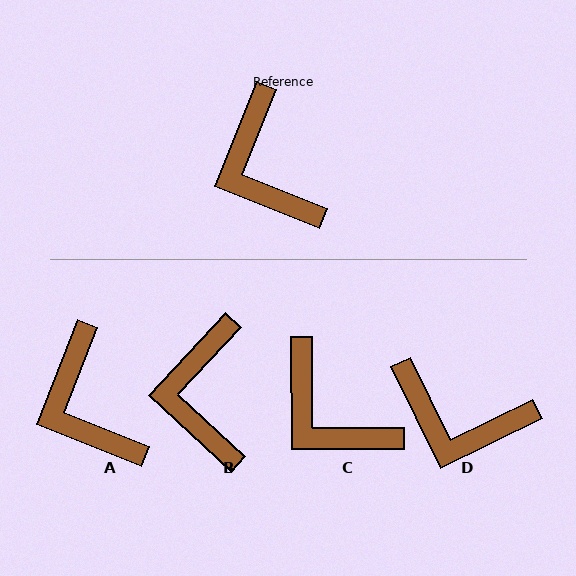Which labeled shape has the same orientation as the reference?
A.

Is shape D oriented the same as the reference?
No, it is off by about 47 degrees.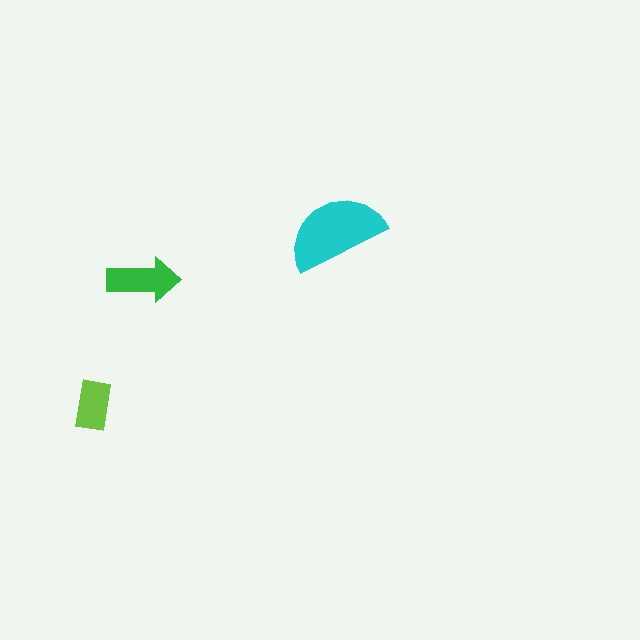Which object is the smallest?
The lime rectangle.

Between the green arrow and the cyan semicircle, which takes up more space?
The cyan semicircle.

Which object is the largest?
The cyan semicircle.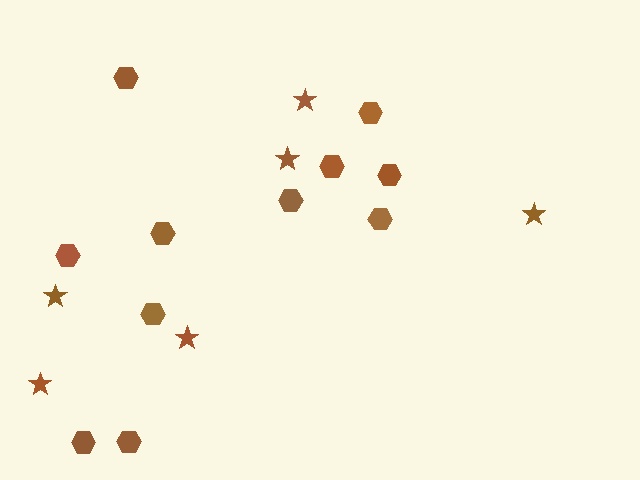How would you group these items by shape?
There are 2 groups: one group of hexagons (11) and one group of stars (6).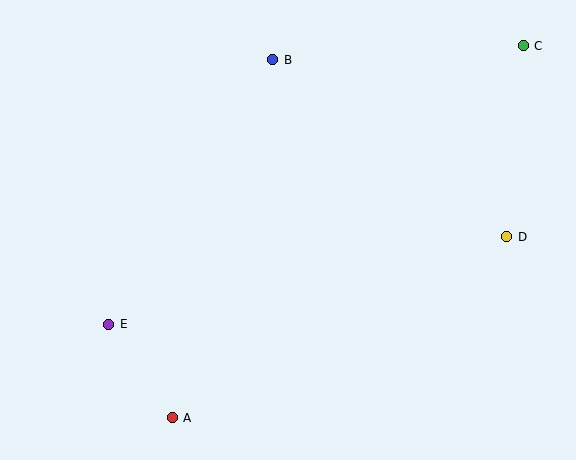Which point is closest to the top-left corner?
Point B is closest to the top-left corner.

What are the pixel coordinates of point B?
Point B is at (273, 60).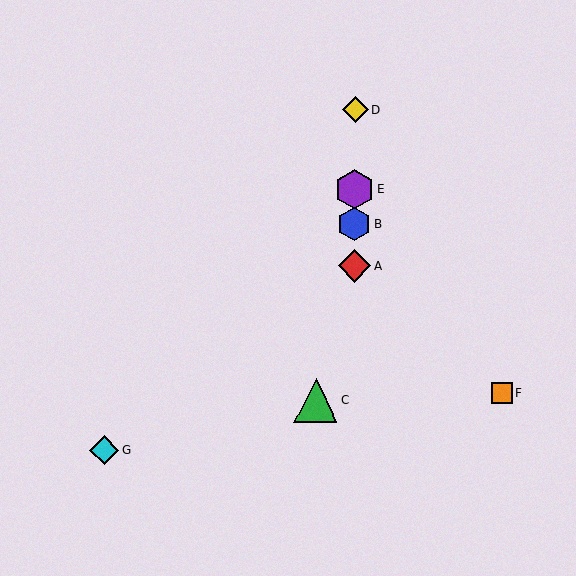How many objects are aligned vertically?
4 objects (A, B, D, E) are aligned vertically.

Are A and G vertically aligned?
No, A is at x≈354 and G is at x≈104.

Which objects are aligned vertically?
Objects A, B, D, E are aligned vertically.